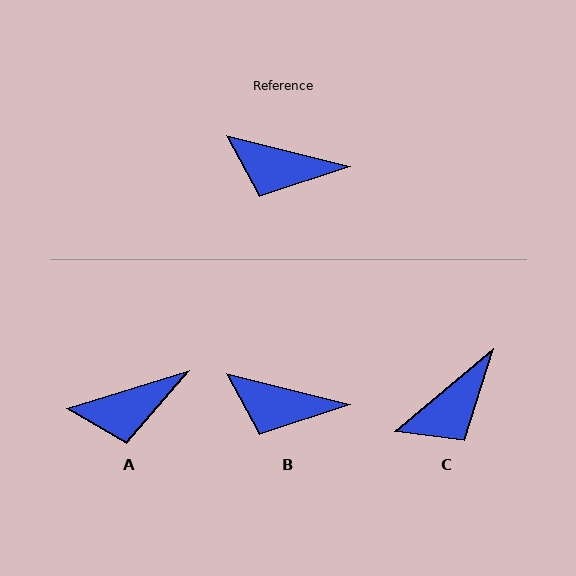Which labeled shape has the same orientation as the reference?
B.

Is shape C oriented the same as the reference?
No, it is off by about 54 degrees.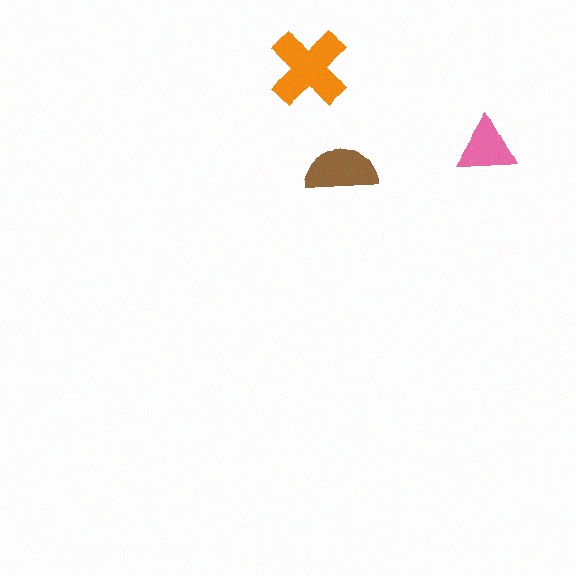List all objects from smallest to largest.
The pink triangle, the brown semicircle, the orange cross.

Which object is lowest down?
The brown semicircle is bottommost.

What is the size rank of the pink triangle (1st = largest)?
3rd.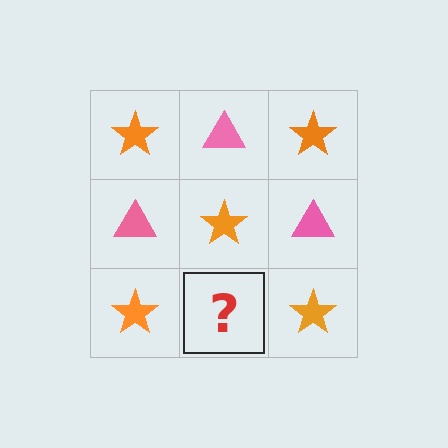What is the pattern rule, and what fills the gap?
The rule is that it alternates orange star and pink triangle in a checkerboard pattern. The gap should be filled with a pink triangle.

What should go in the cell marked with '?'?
The missing cell should contain a pink triangle.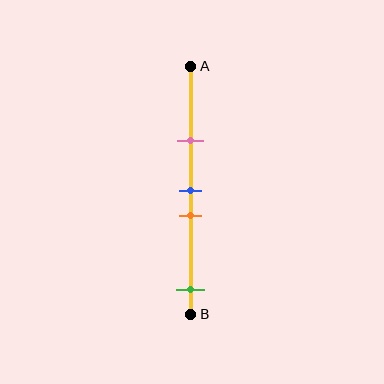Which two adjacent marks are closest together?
The blue and orange marks are the closest adjacent pair.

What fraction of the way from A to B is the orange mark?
The orange mark is approximately 60% (0.6) of the way from A to B.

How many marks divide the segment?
There are 4 marks dividing the segment.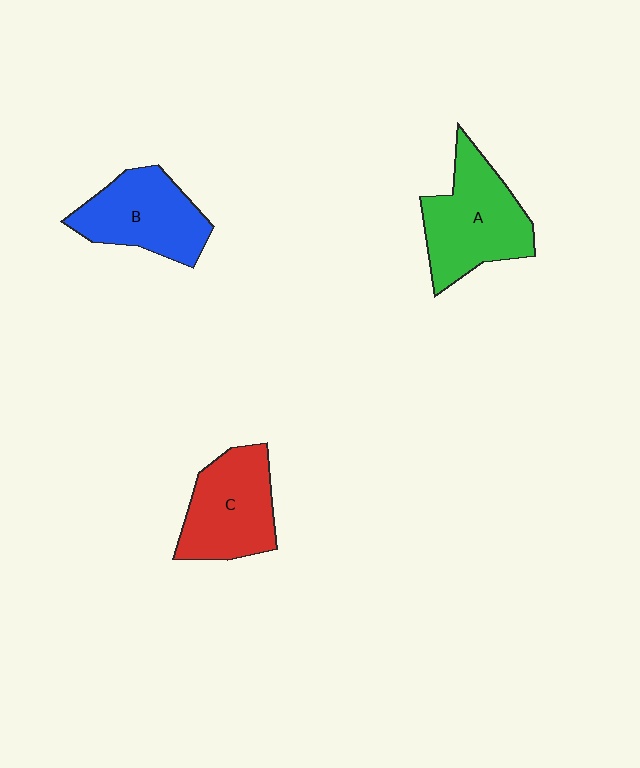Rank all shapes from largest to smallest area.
From largest to smallest: A (green), C (red), B (blue).